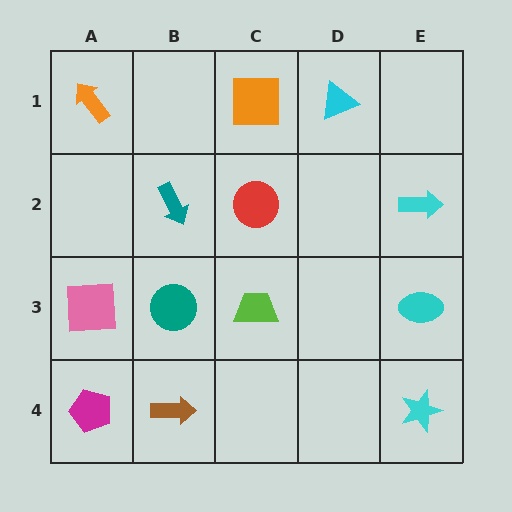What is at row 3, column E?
A cyan ellipse.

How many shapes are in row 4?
3 shapes.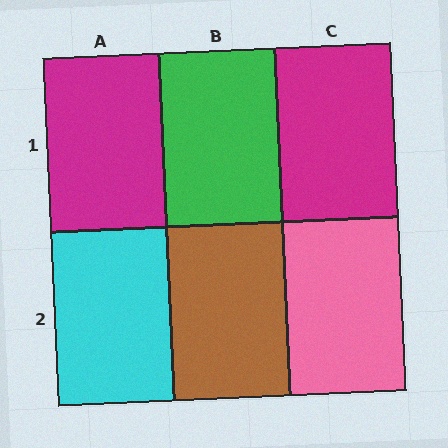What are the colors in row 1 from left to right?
Magenta, green, magenta.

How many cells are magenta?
2 cells are magenta.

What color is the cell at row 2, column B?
Brown.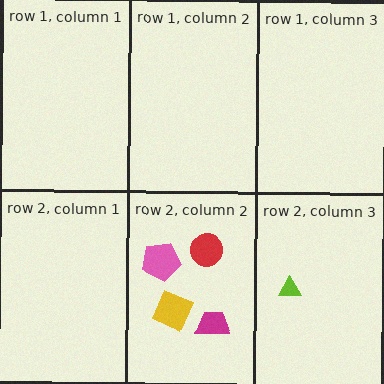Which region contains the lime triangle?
The row 2, column 3 region.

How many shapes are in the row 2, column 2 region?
4.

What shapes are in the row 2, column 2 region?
The red circle, the pink pentagon, the yellow square, the magenta trapezoid.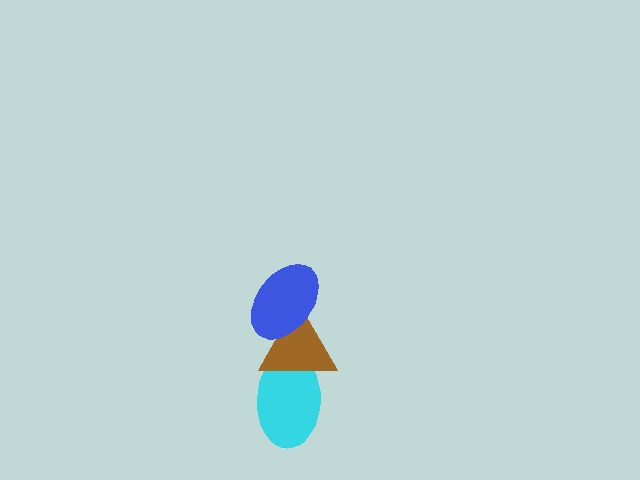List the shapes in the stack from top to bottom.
From top to bottom: the blue ellipse, the brown triangle, the cyan ellipse.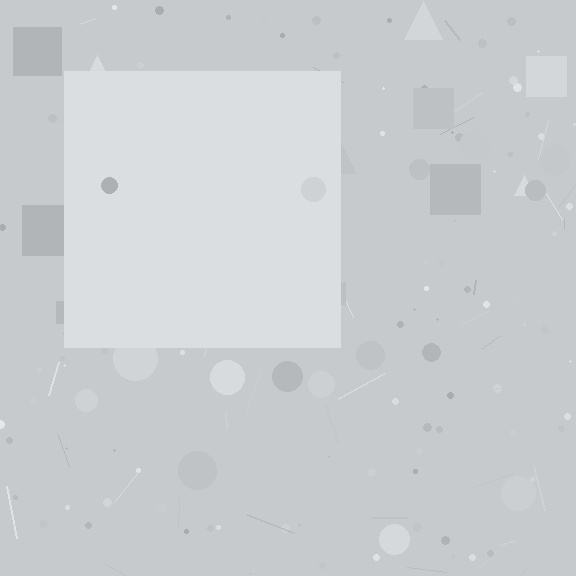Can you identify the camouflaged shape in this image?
The camouflaged shape is a square.